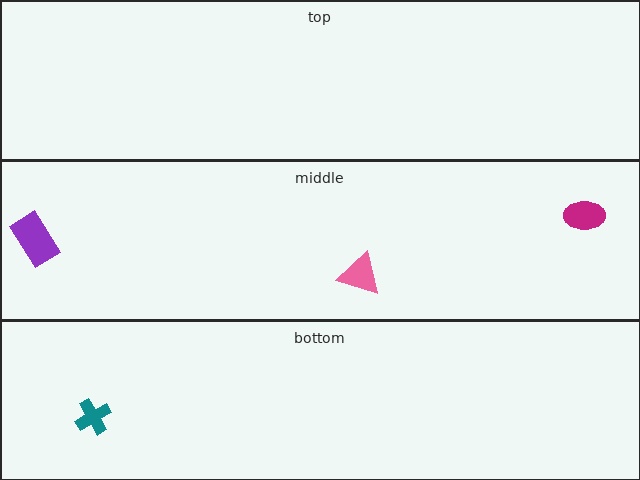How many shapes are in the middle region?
3.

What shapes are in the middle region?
The magenta ellipse, the pink triangle, the purple rectangle.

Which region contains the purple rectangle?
The middle region.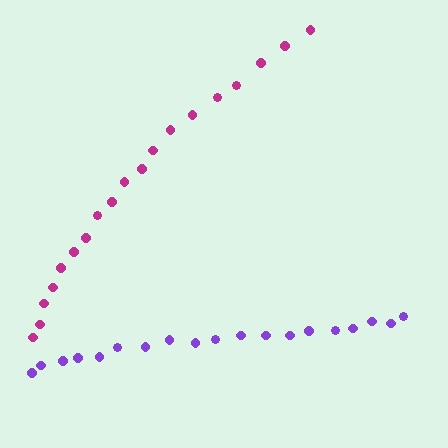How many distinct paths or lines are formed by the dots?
There are 2 distinct paths.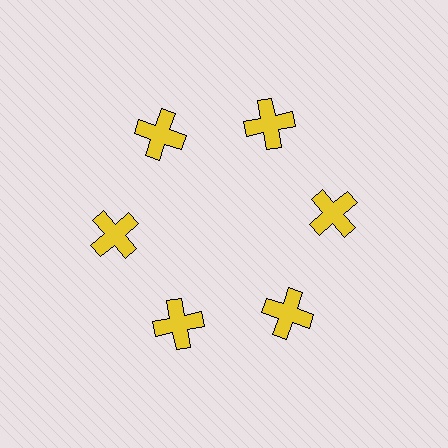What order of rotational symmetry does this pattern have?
This pattern has 6-fold rotational symmetry.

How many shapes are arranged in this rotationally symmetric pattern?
There are 6 shapes, arranged in 6 groups of 1.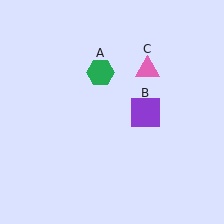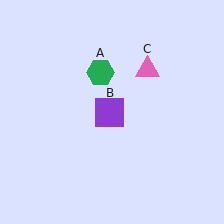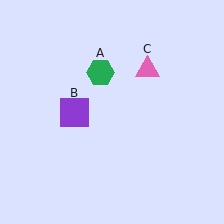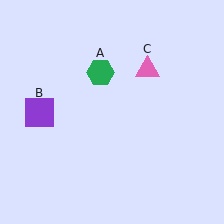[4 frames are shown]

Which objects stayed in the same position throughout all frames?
Green hexagon (object A) and pink triangle (object C) remained stationary.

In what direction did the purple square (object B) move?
The purple square (object B) moved left.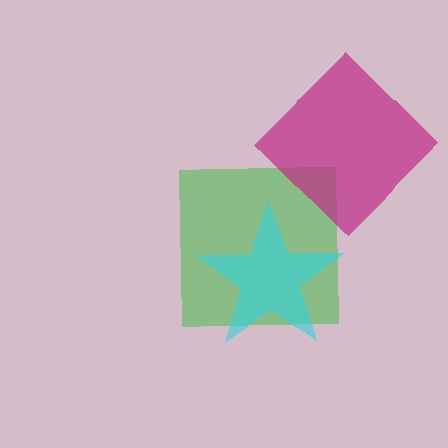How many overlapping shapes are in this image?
There are 3 overlapping shapes in the image.